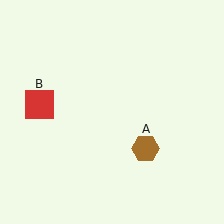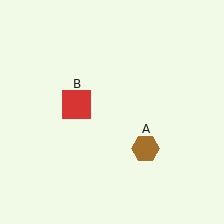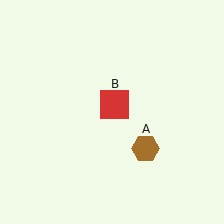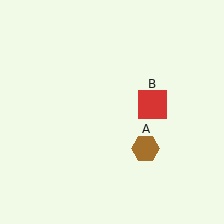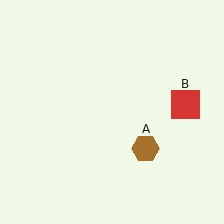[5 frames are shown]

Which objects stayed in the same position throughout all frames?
Brown hexagon (object A) remained stationary.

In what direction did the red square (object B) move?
The red square (object B) moved right.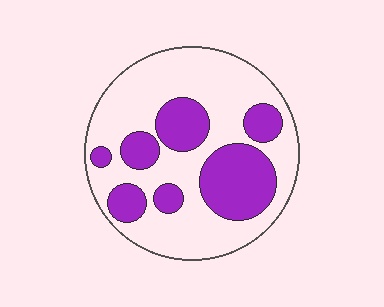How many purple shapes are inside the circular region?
7.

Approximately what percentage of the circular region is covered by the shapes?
Approximately 35%.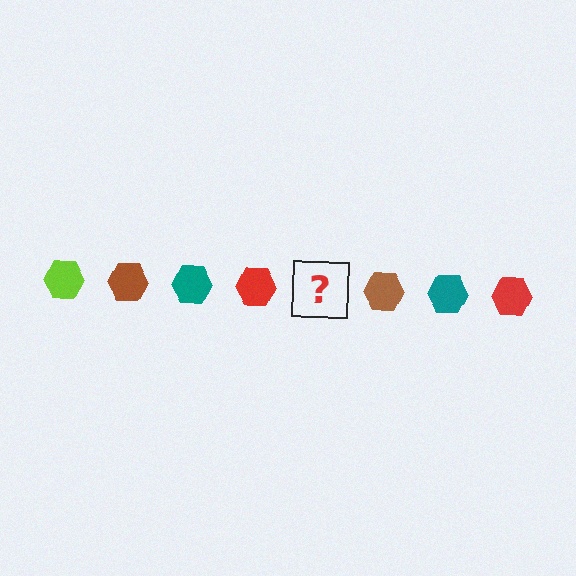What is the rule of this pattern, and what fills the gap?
The rule is that the pattern cycles through lime, brown, teal, red hexagons. The gap should be filled with a lime hexagon.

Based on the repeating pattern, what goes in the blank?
The blank should be a lime hexagon.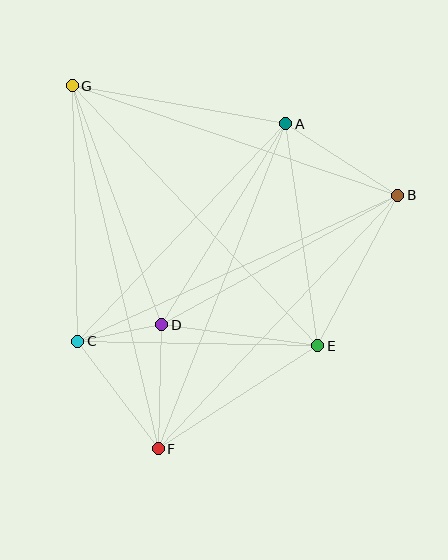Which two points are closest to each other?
Points C and D are closest to each other.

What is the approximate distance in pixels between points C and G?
The distance between C and G is approximately 255 pixels.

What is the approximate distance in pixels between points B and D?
The distance between B and D is approximately 269 pixels.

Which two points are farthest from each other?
Points F and G are farthest from each other.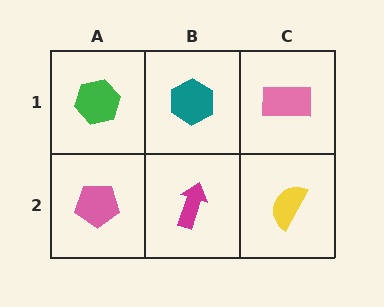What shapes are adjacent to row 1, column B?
A magenta arrow (row 2, column B), a green hexagon (row 1, column A), a pink rectangle (row 1, column C).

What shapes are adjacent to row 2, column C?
A pink rectangle (row 1, column C), a magenta arrow (row 2, column B).